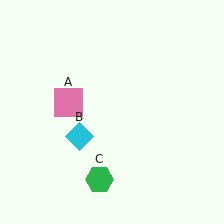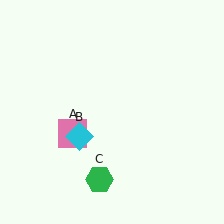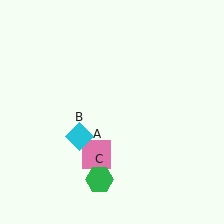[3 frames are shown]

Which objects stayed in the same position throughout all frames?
Cyan diamond (object B) and green hexagon (object C) remained stationary.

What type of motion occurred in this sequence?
The pink square (object A) rotated counterclockwise around the center of the scene.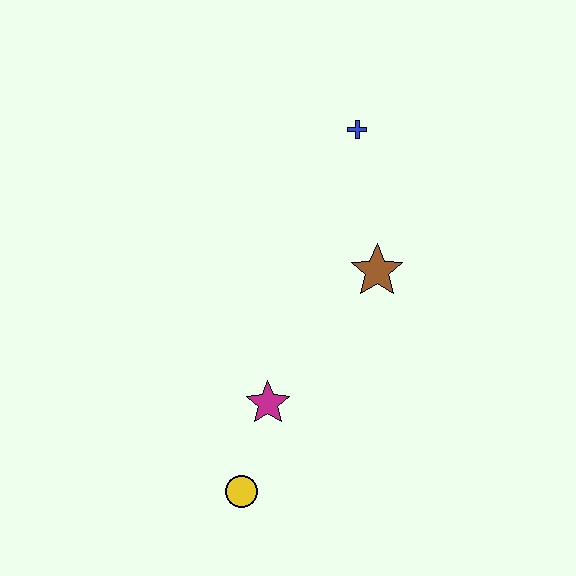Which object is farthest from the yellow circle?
The blue cross is farthest from the yellow circle.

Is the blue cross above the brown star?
Yes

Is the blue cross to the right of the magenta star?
Yes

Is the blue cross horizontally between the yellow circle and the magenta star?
No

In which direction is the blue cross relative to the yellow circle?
The blue cross is above the yellow circle.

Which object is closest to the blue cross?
The brown star is closest to the blue cross.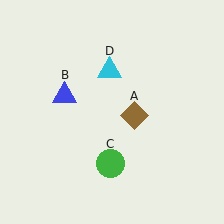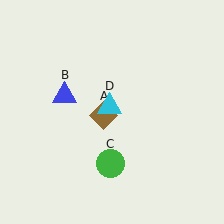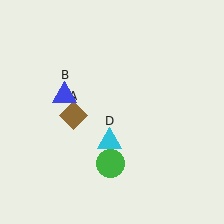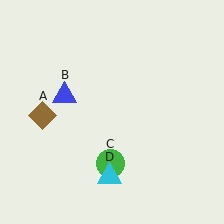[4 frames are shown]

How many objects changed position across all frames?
2 objects changed position: brown diamond (object A), cyan triangle (object D).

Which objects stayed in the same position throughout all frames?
Blue triangle (object B) and green circle (object C) remained stationary.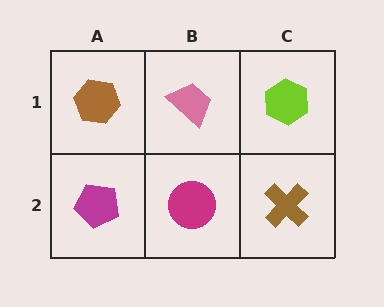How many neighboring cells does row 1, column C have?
2.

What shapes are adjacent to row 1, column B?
A magenta circle (row 2, column B), a brown hexagon (row 1, column A), a lime hexagon (row 1, column C).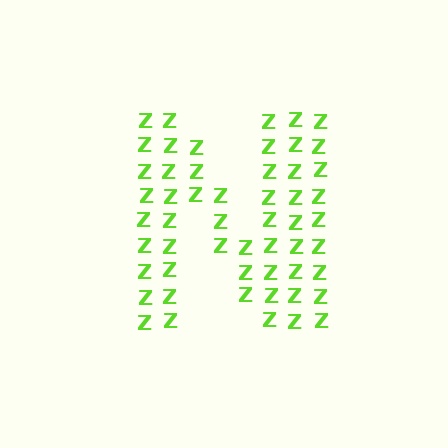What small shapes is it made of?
It is made of small letter Z's.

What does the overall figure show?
The overall figure shows the letter N.